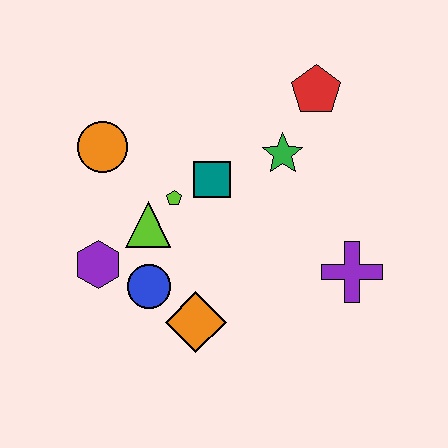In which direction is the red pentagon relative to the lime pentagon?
The red pentagon is to the right of the lime pentagon.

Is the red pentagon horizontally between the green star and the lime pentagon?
No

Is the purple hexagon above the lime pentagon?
No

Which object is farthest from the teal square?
The purple cross is farthest from the teal square.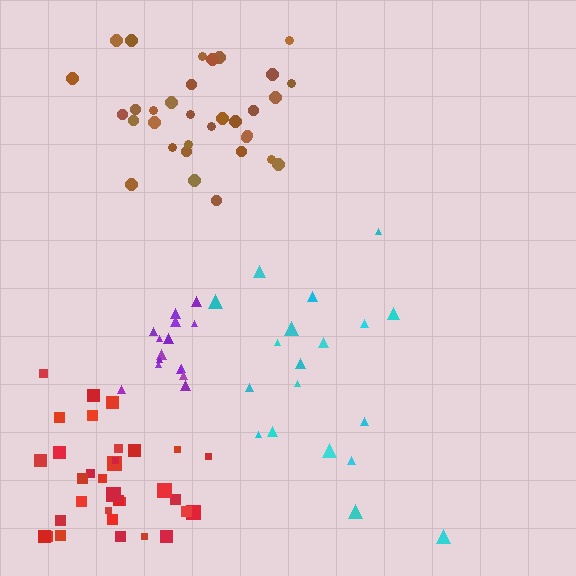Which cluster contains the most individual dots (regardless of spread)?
Red (33).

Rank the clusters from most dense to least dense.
purple, brown, red, cyan.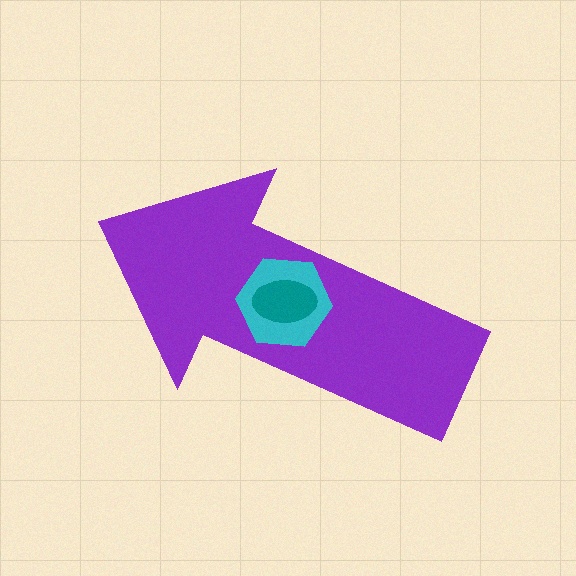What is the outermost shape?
The purple arrow.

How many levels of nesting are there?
3.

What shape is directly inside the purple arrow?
The cyan hexagon.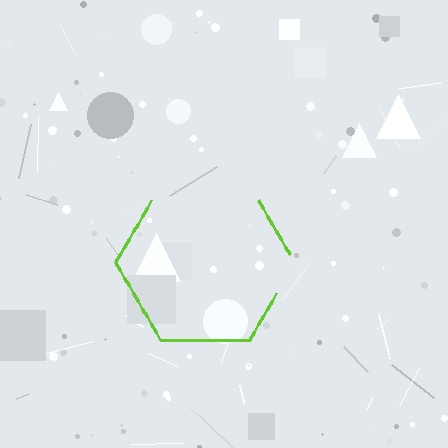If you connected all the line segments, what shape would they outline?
They would outline a hexagon.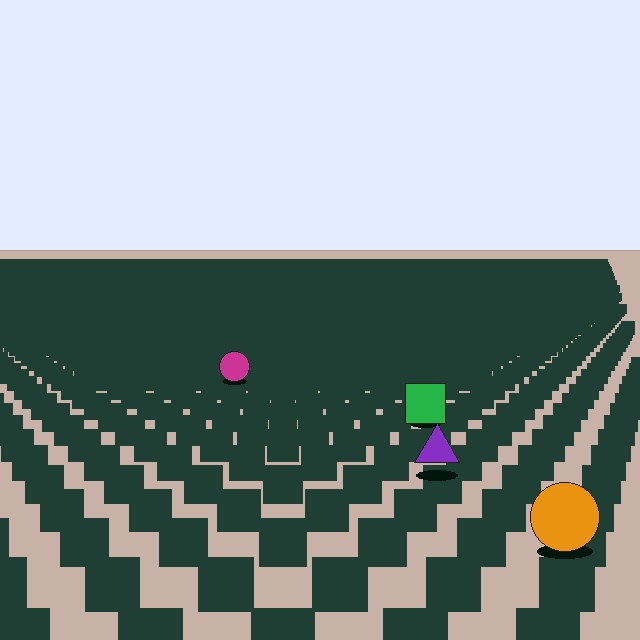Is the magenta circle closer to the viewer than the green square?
No. The green square is closer — you can tell from the texture gradient: the ground texture is coarser near it.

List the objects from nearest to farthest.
From nearest to farthest: the orange circle, the purple triangle, the green square, the magenta circle.